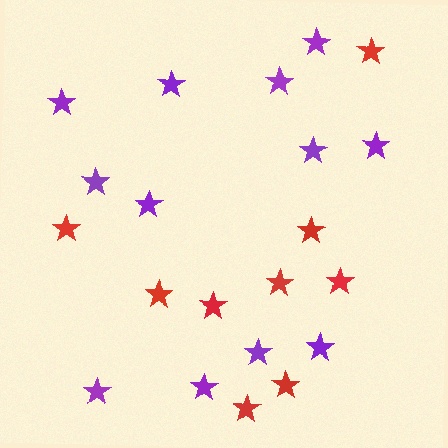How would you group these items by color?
There are 2 groups: one group of red stars (9) and one group of purple stars (12).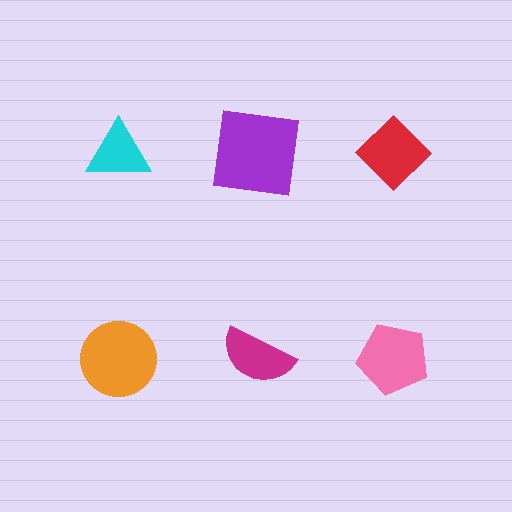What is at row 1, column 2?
A purple square.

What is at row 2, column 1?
An orange circle.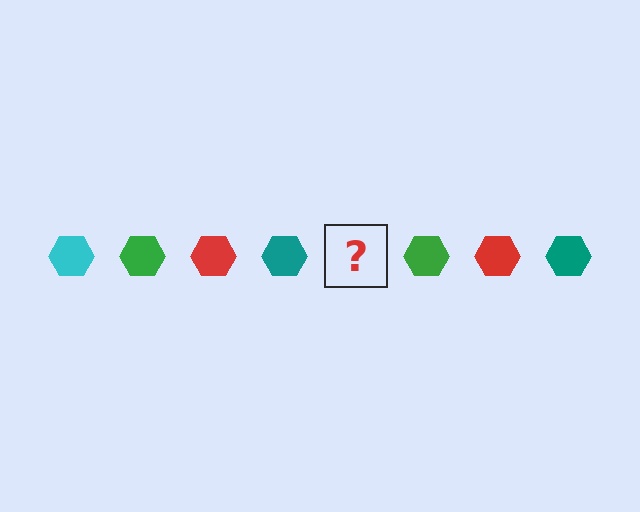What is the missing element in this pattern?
The missing element is a cyan hexagon.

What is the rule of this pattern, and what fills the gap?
The rule is that the pattern cycles through cyan, green, red, teal hexagons. The gap should be filled with a cyan hexagon.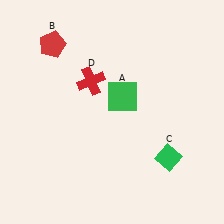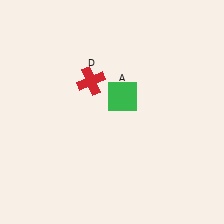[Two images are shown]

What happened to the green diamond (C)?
The green diamond (C) was removed in Image 2. It was in the bottom-right area of Image 1.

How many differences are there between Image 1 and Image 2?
There are 2 differences between the two images.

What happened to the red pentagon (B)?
The red pentagon (B) was removed in Image 2. It was in the top-left area of Image 1.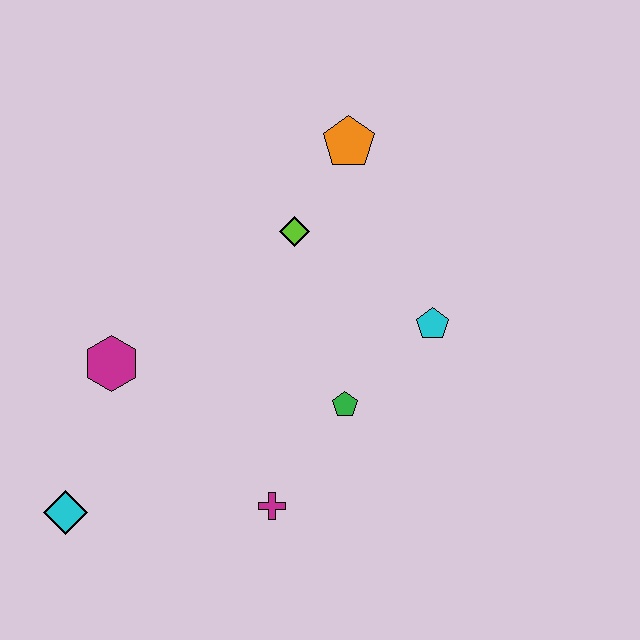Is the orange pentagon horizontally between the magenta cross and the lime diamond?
No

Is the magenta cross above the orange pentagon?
No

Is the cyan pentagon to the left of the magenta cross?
No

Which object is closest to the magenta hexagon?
The cyan diamond is closest to the magenta hexagon.